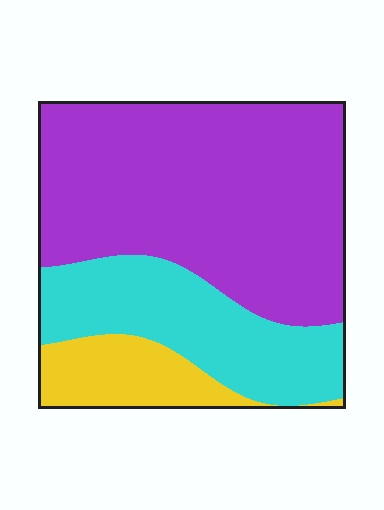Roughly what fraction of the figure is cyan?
Cyan covers about 25% of the figure.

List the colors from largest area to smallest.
From largest to smallest: purple, cyan, yellow.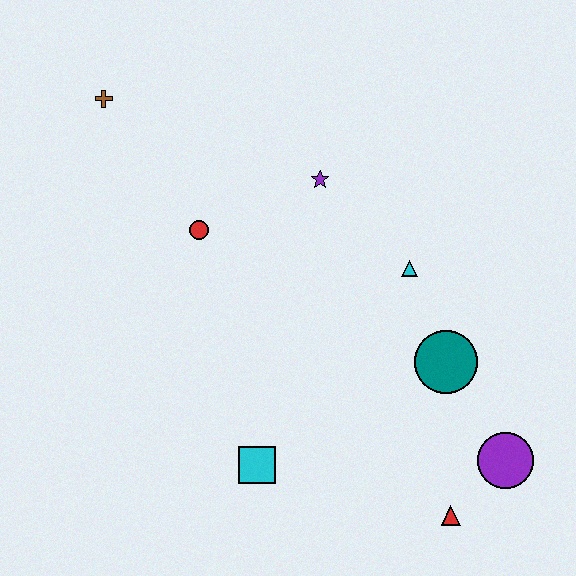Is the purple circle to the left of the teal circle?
No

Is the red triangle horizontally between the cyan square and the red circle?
No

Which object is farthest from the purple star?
The red triangle is farthest from the purple star.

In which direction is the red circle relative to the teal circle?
The red circle is to the left of the teal circle.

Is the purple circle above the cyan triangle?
No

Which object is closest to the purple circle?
The red triangle is closest to the purple circle.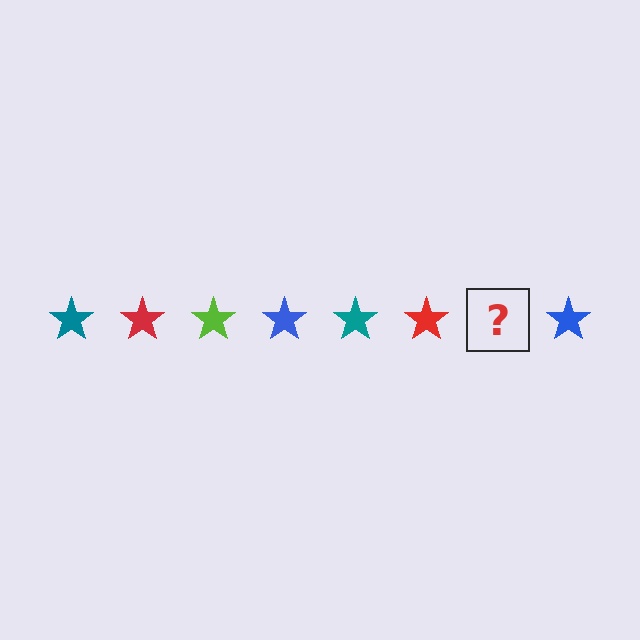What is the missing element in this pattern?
The missing element is a lime star.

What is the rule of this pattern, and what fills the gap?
The rule is that the pattern cycles through teal, red, lime, blue stars. The gap should be filled with a lime star.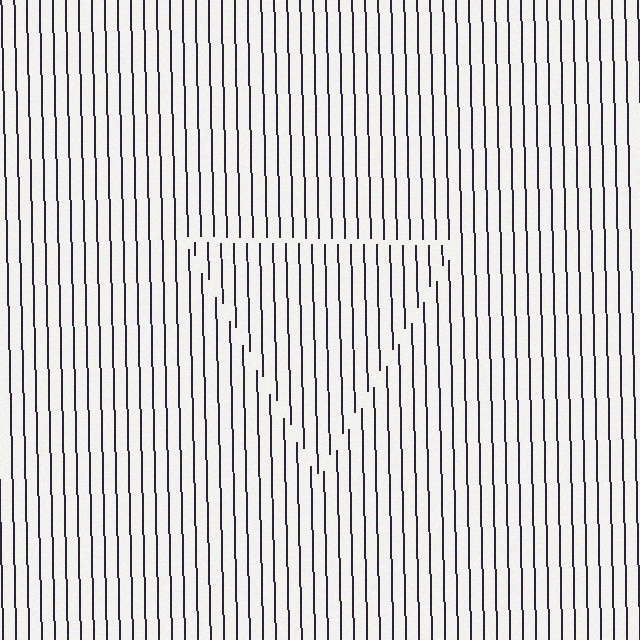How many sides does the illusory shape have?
3 sides — the line-ends trace a triangle.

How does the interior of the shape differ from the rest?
The interior of the shape contains the same grating, shifted by half a period — the contour is defined by the phase discontinuity where line-ends from the inner and outer gratings abut.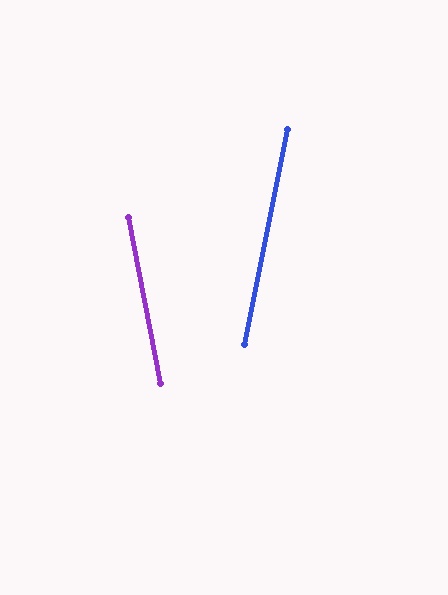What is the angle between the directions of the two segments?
Approximately 22 degrees.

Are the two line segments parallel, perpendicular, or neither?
Neither parallel nor perpendicular — they differ by about 22°.